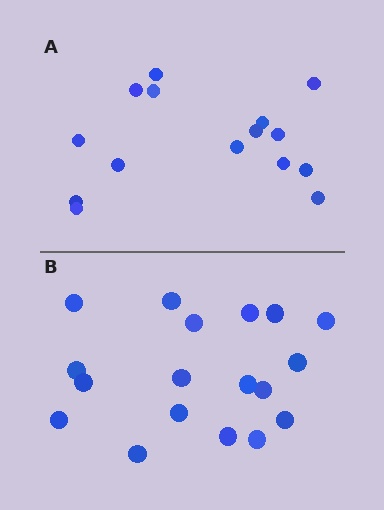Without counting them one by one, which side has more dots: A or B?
Region B (the bottom region) has more dots.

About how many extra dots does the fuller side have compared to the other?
Region B has just a few more — roughly 2 or 3 more dots than region A.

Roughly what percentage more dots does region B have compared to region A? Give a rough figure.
About 20% more.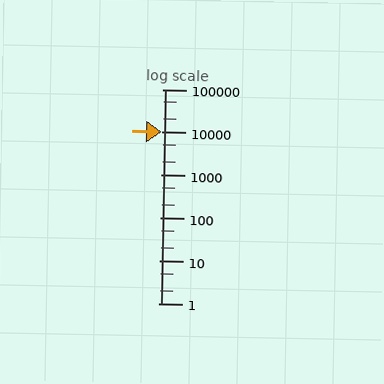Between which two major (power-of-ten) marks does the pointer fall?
The pointer is between 10000 and 100000.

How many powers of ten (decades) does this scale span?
The scale spans 5 decades, from 1 to 100000.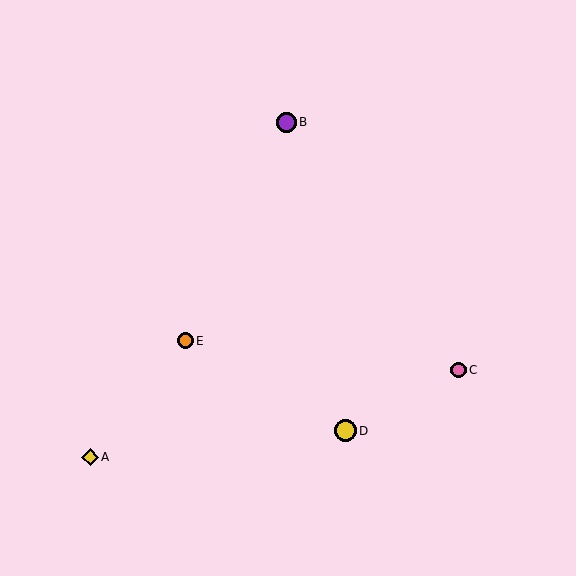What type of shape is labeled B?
Shape B is a purple circle.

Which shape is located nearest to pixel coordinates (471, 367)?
The pink circle (labeled C) at (458, 370) is nearest to that location.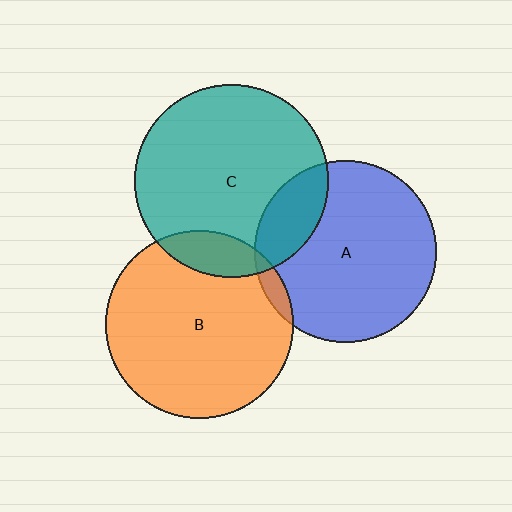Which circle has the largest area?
Circle C (teal).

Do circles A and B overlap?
Yes.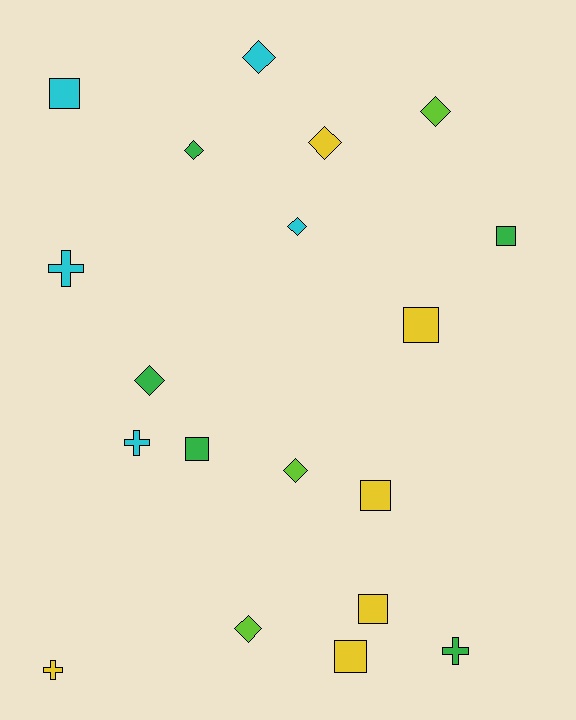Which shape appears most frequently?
Diamond, with 8 objects.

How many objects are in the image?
There are 19 objects.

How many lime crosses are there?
There are no lime crosses.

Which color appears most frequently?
Yellow, with 6 objects.